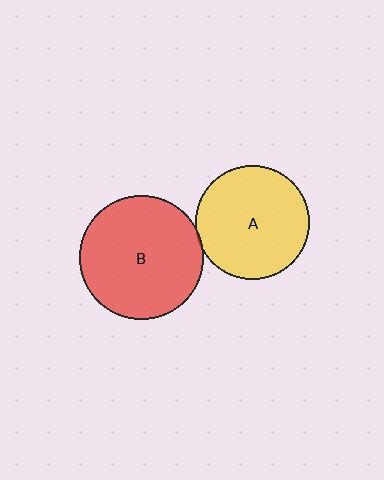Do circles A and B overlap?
Yes.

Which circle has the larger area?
Circle B (red).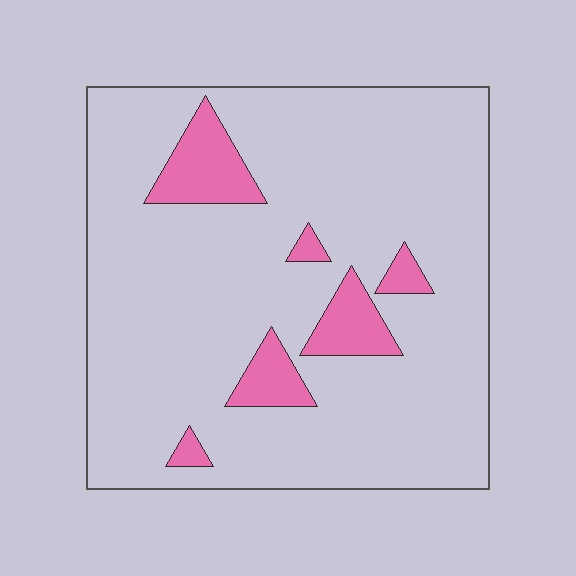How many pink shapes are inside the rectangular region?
6.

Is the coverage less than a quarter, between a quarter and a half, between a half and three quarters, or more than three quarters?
Less than a quarter.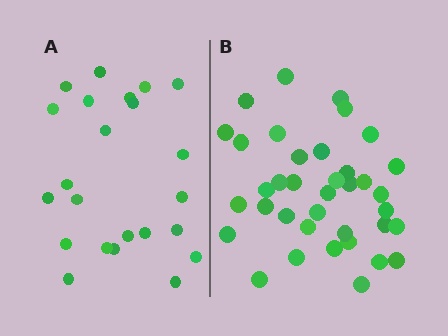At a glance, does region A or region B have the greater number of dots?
Region B (the right region) has more dots.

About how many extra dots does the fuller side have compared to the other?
Region B has approximately 15 more dots than region A.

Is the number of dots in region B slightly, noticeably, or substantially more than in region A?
Region B has substantially more. The ratio is roughly 1.6 to 1.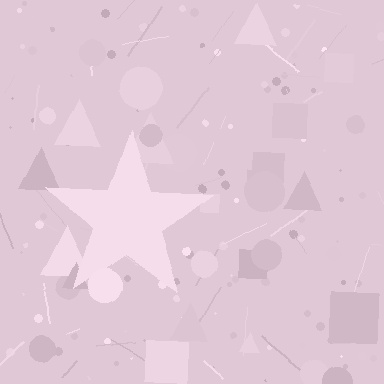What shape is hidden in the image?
A star is hidden in the image.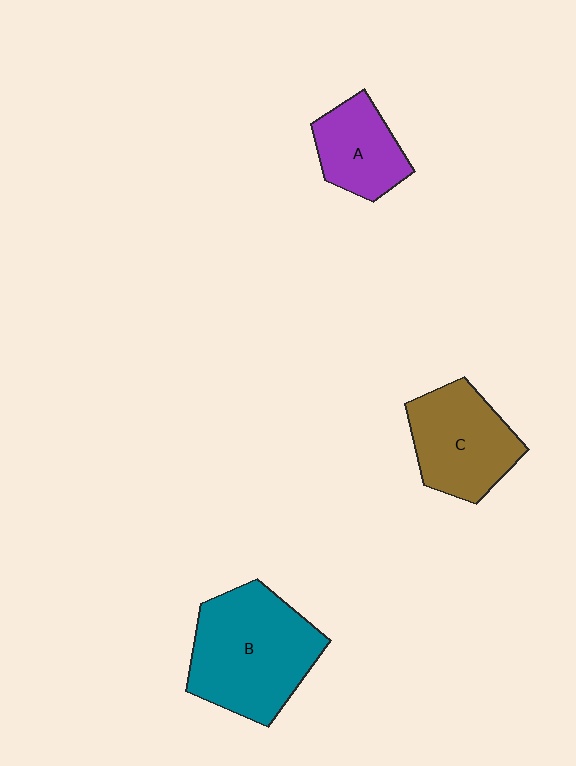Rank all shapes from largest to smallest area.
From largest to smallest: B (teal), C (brown), A (purple).